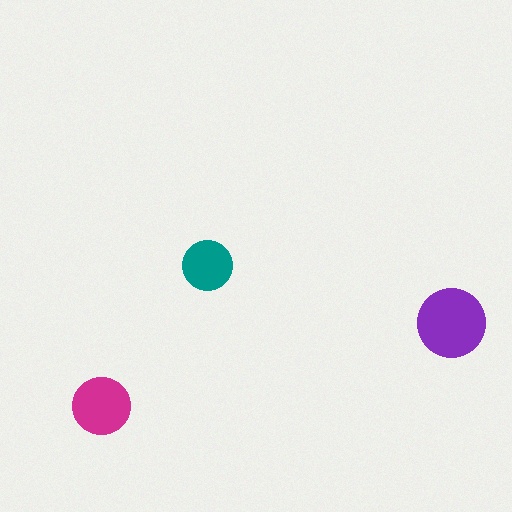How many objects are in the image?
There are 3 objects in the image.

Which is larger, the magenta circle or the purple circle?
The purple one.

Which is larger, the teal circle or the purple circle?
The purple one.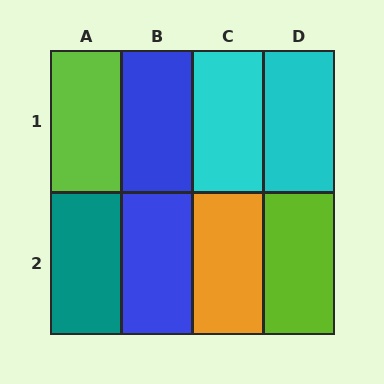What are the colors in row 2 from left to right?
Teal, blue, orange, lime.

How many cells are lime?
2 cells are lime.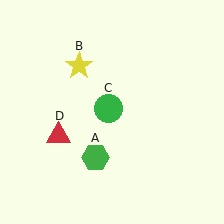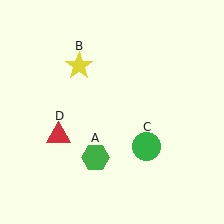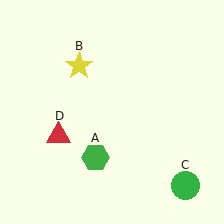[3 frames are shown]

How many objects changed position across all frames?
1 object changed position: green circle (object C).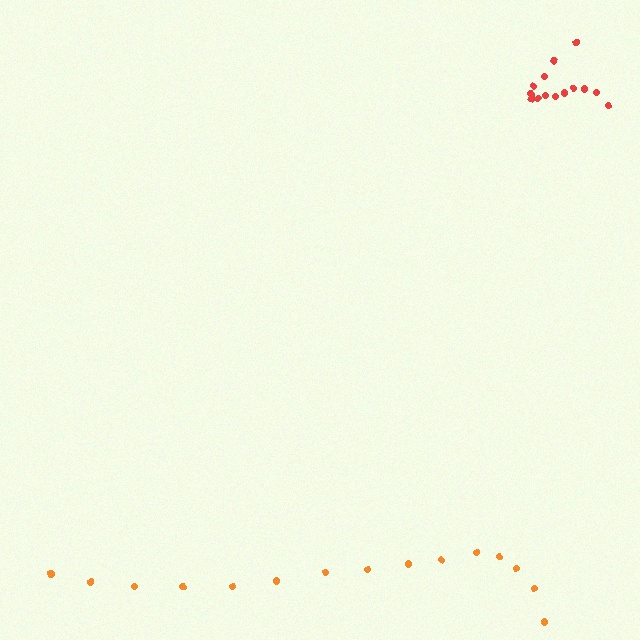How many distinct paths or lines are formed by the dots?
There are 2 distinct paths.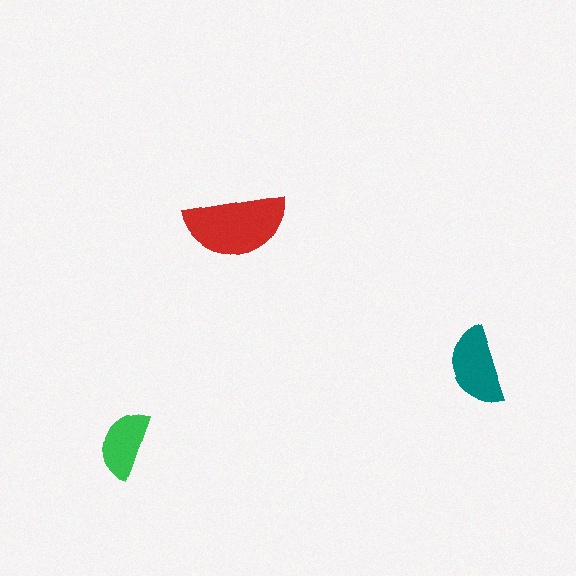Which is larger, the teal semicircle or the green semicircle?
The teal one.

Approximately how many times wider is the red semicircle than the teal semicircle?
About 1.5 times wider.